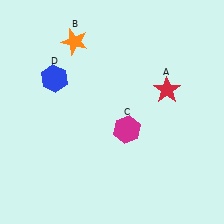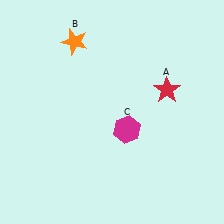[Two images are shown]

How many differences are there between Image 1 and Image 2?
There is 1 difference between the two images.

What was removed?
The blue hexagon (D) was removed in Image 2.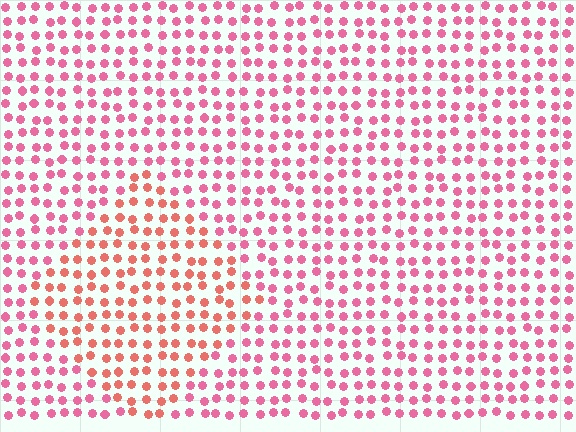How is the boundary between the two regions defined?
The boundary is defined purely by a slight shift in hue (about 28 degrees). Spacing, size, and orientation are identical on both sides.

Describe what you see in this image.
The image is filled with small pink elements in a uniform arrangement. A diamond-shaped region is visible where the elements are tinted to a slightly different hue, forming a subtle color boundary.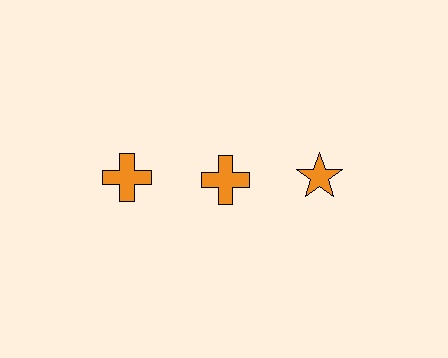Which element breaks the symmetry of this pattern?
The orange star in the top row, center column breaks the symmetry. All other shapes are orange crosses.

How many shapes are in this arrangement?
There are 3 shapes arranged in a grid pattern.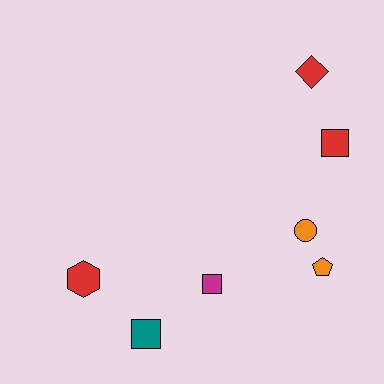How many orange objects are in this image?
There are 2 orange objects.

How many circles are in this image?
There is 1 circle.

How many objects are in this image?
There are 7 objects.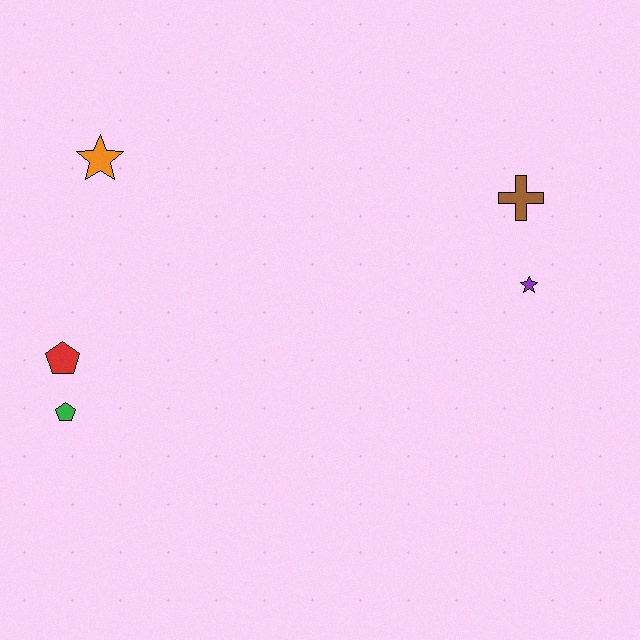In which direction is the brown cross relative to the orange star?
The brown cross is to the right of the orange star.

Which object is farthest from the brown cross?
The green pentagon is farthest from the brown cross.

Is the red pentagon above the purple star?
No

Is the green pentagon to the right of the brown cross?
No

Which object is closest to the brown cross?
The purple star is closest to the brown cross.